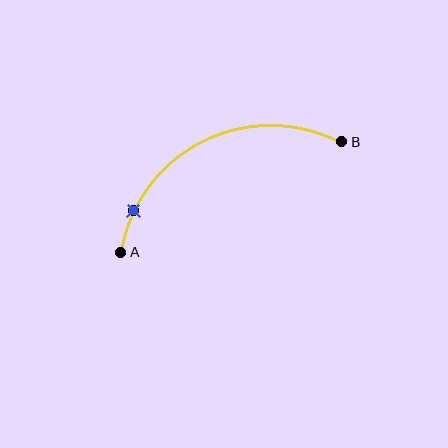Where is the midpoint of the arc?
The arc midpoint is the point on the curve farthest from the straight line joining A and B. It sits above that line.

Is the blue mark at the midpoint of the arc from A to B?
No. The blue mark lies on the arc but is closer to endpoint A. The arc midpoint would be at the point on the curve equidistant along the arc from both A and B.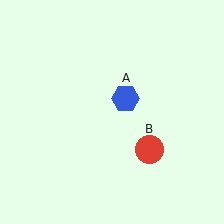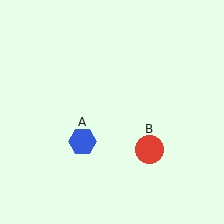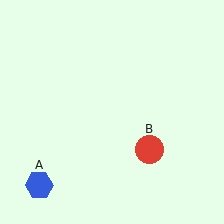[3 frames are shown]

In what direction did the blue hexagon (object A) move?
The blue hexagon (object A) moved down and to the left.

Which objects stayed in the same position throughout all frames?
Red circle (object B) remained stationary.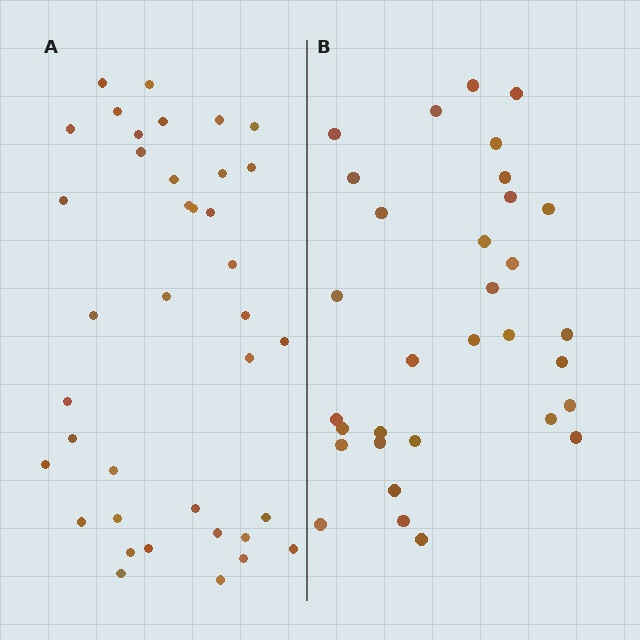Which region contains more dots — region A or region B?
Region A (the left region) has more dots.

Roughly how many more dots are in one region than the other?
Region A has about 6 more dots than region B.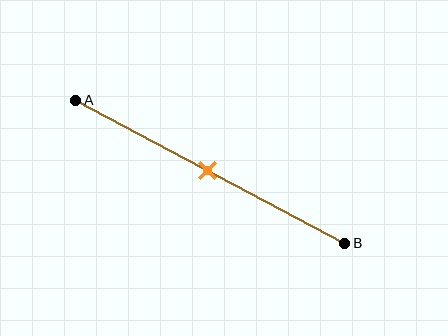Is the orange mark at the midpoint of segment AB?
Yes, the mark is approximately at the midpoint.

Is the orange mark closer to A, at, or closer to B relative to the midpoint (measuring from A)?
The orange mark is approximately at the midpoint of segment AB.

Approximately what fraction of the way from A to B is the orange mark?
The orange mark is approximately 50% of the way from A to B.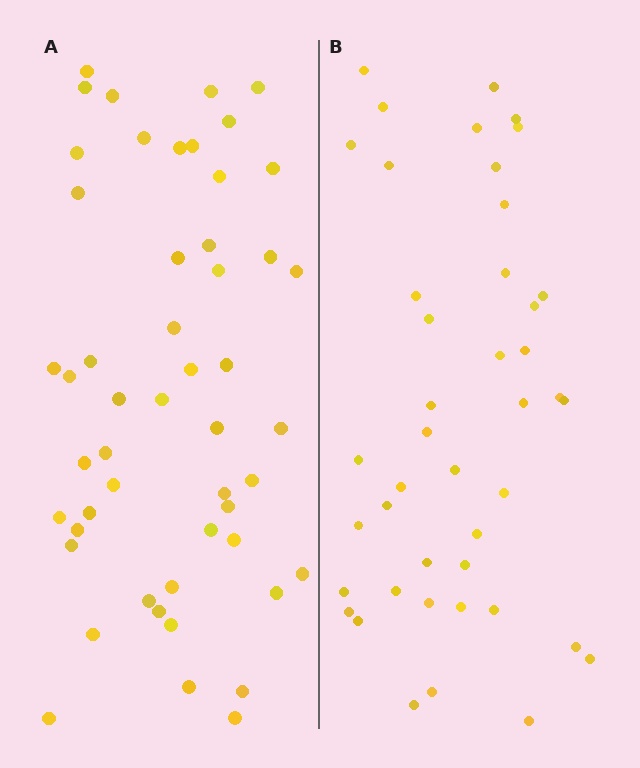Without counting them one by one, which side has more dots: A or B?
Region A (the left region) has more dots.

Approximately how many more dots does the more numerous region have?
Region A has roughly 8 or so more dots than region B.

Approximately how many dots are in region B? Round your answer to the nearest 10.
About 40 dots. (The exact count is 43, which rounds to 40.)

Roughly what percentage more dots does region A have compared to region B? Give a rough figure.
About 20% more.